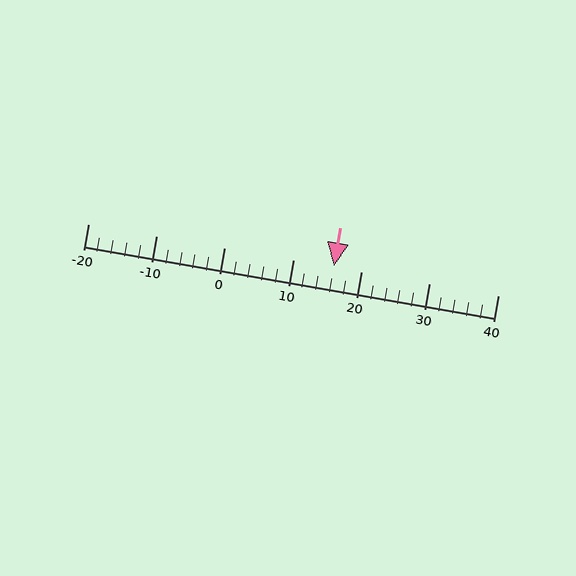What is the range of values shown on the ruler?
The ruler shows values from -20 to 40.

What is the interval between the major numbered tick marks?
The major tick marks are spaced 10 units apart.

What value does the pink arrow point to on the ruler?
The pink arrow points to approximately 16.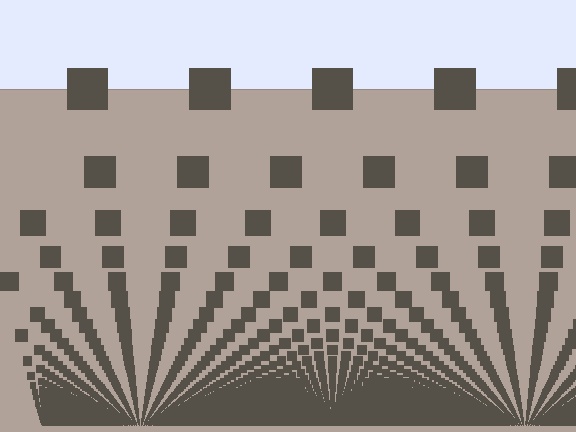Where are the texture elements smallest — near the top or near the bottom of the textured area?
Near the bottom.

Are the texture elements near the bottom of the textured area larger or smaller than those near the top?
Smaller. The gradient is inverted — elements near the bottom are smaller and denser.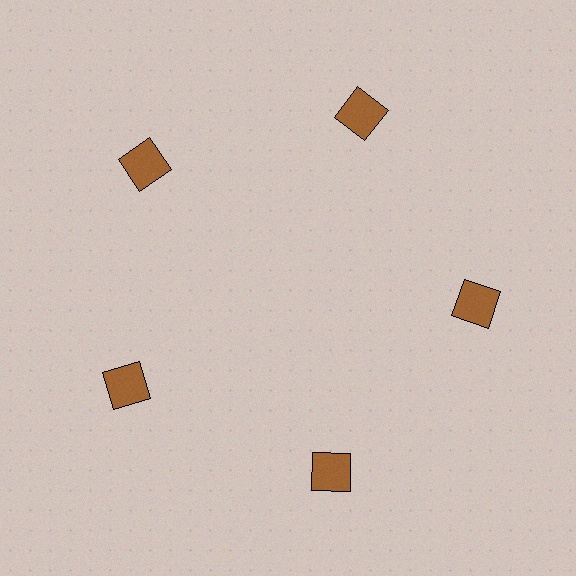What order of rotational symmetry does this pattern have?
This pattern has 5-fold rotational symmetry.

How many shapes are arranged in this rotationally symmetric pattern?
There are 5 shapes, arranged in 5 groups of 1.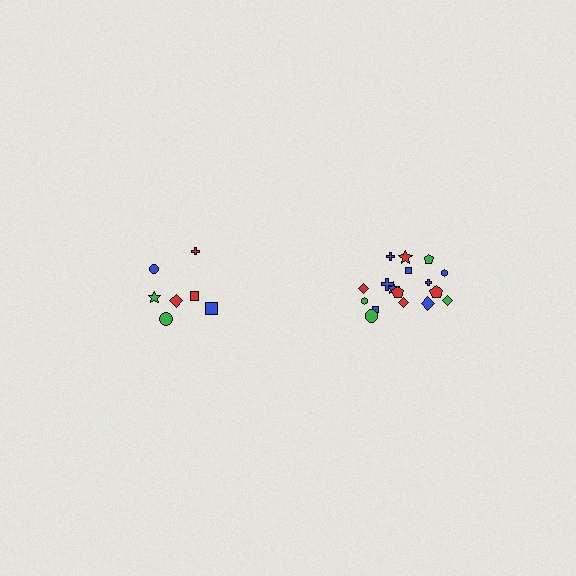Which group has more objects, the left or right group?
The right group.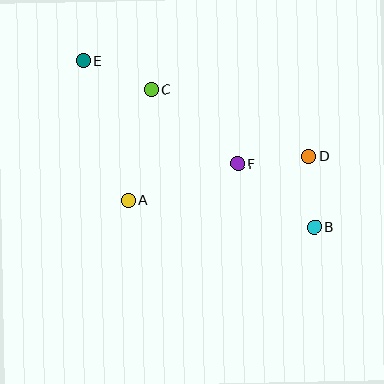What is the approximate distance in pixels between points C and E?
The distance between C and E is approximately 73 pixels.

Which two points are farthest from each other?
Points B and E are farthest from each other.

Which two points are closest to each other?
Points B and D are closest to each other.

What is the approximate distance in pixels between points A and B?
The distance between A and B is approximately 187 pixels.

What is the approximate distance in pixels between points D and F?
The distance between D and F is approximately 71 pixels.